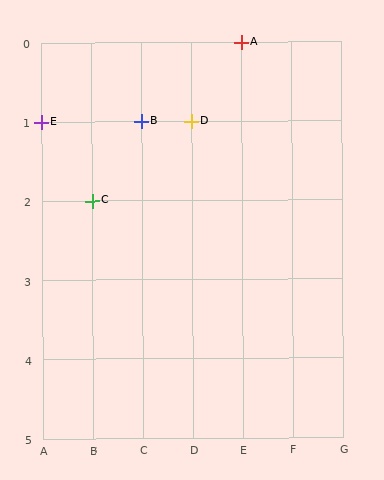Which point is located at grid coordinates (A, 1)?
Point E is at (A, 1).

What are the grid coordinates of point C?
Point C is at grid coordinates (B, 2).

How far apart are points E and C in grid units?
Points E and C are 1 column and 1 row apart (about 1.4 grid units diagonally).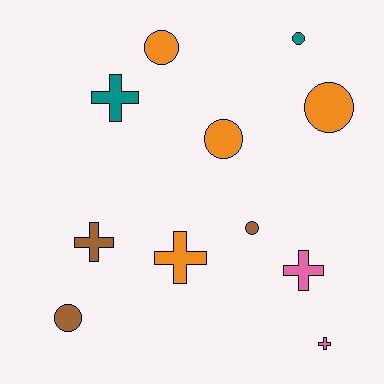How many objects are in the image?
There are 11 objects.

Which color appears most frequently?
Orange, with 4 objects.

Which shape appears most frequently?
Circle, with 6 objects.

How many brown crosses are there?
There is 1 brown cross.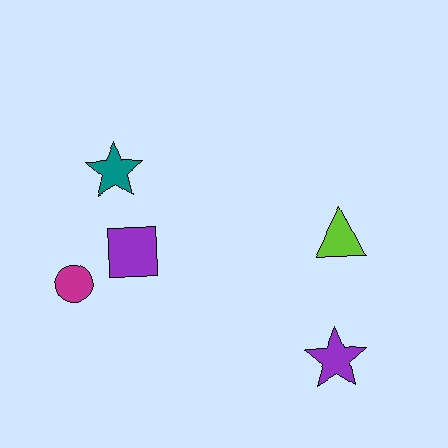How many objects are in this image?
There are 5 objects.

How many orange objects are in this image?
There are no orange objects.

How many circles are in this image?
There is 1 circle.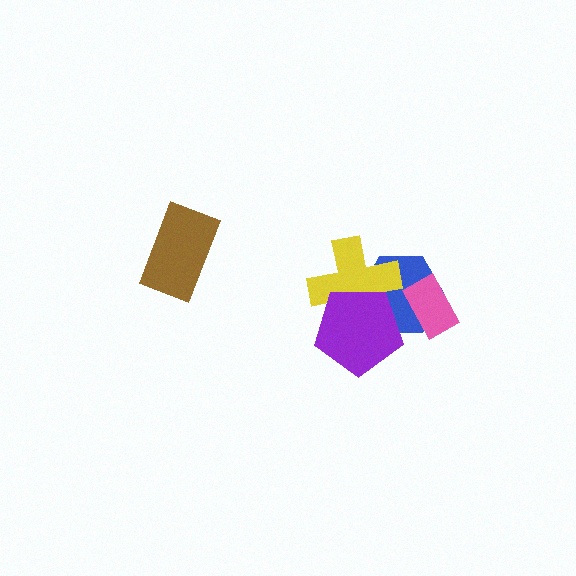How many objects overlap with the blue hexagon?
3 objects overlap with the blue hexagon.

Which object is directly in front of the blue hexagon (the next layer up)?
The yellow cross is directly in front of the blue hexagon.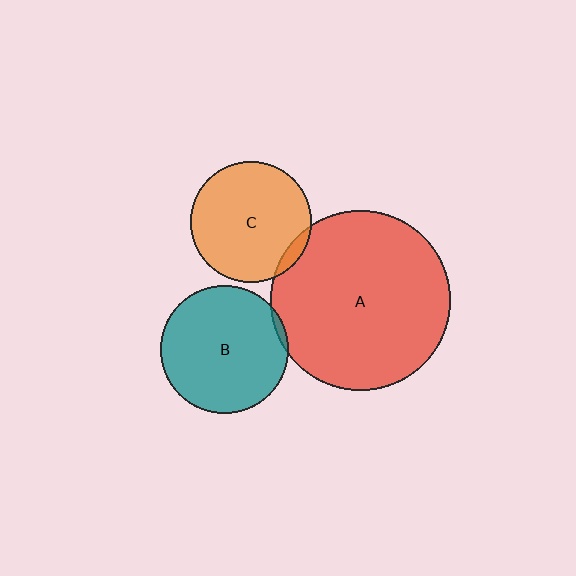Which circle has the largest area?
Circle A (red).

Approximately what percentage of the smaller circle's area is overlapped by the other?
Approximately 5%.